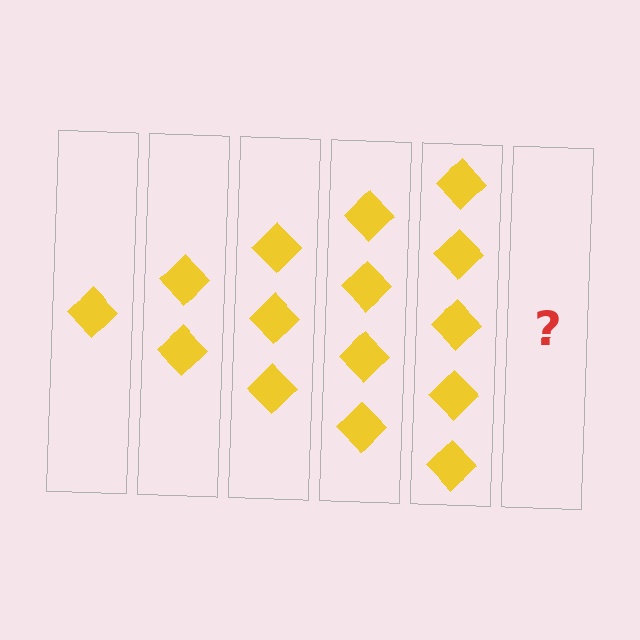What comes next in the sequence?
The next element should be 6 diamonds.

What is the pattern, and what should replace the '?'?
The pattern is that each step adds one more diamond. The '?' should be 6 diamonds.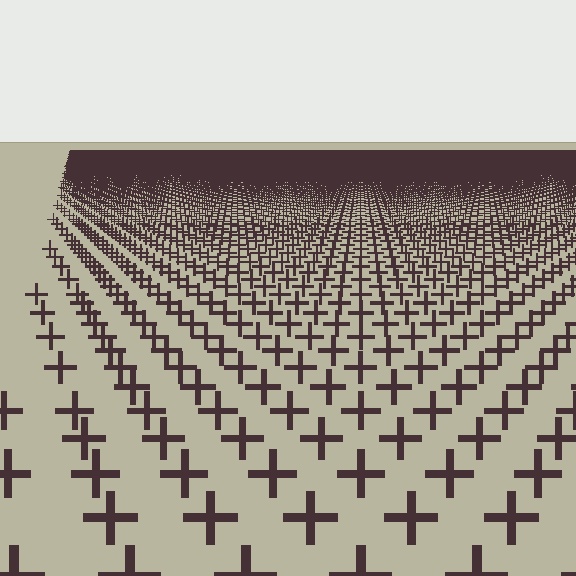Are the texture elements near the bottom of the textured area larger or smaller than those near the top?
Larger. Near the bottom, elements are closer to the viewer and appear at a bigger on-screen size.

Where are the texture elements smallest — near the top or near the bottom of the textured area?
Near the top.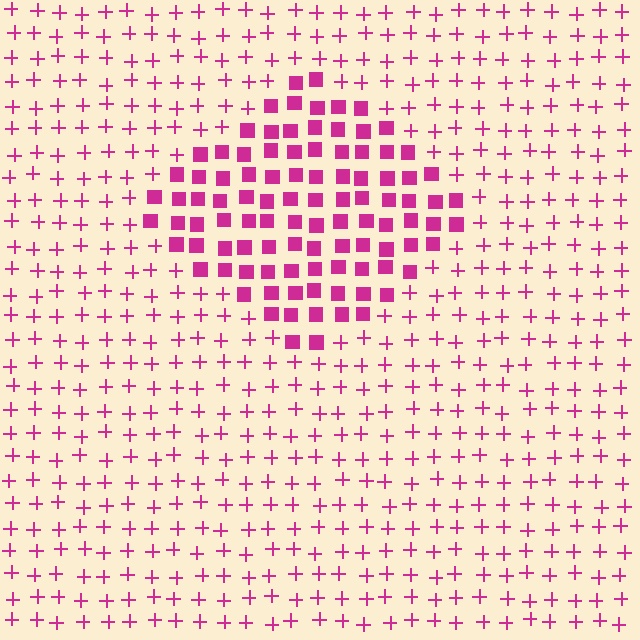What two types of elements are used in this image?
The image uses squares inside the diamond region and plus signs outside it.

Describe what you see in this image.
The image is filled with small magenta elements arranged in a uniform grid. A diamond-shaped region contains squares, while the surrounding area contains plus signs. The boundary is defined purely by the change in element shape.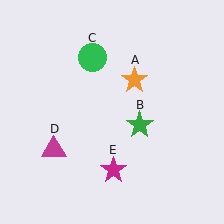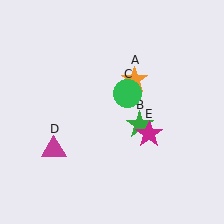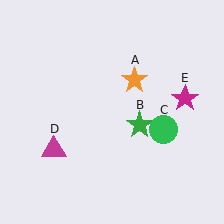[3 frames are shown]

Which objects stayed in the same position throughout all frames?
Orange star (object A) and green star (object B) and magenta triangle (object D) remained stationary.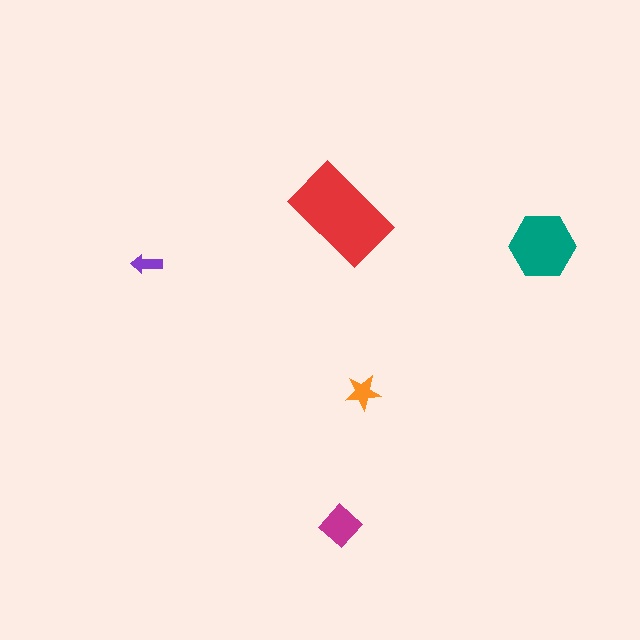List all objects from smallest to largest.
The purple arrow, the orange star, the magenta diamond, the teal hexagon, the red rectangle.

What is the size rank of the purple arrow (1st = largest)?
5th.